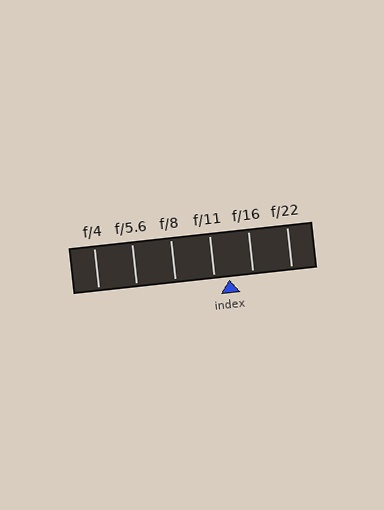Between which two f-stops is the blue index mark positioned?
The index mark is between f/11 and f/16.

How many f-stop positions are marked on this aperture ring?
There are 6 f-stop positions marked.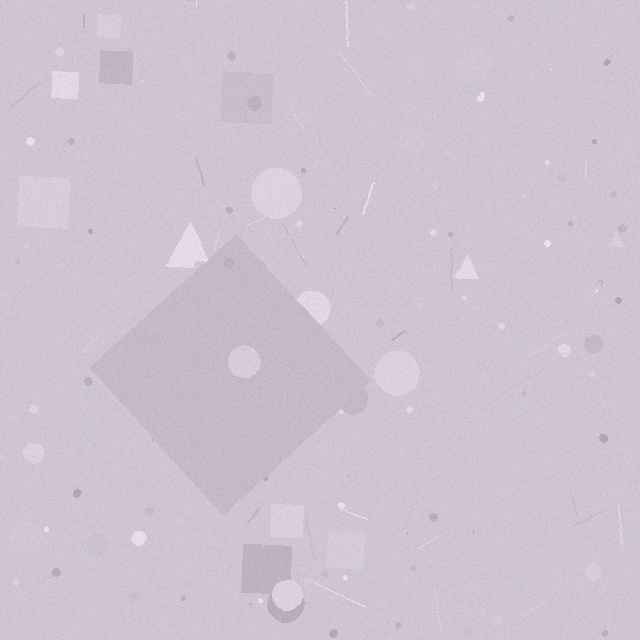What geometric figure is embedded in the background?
A diamond is embedded in the background.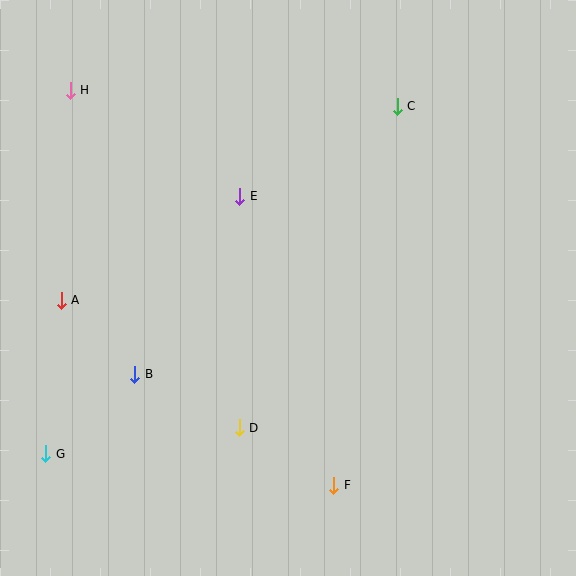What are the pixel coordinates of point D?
Point D is at (239, 428).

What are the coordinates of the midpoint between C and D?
The midpoint between C and D is at (318, 267).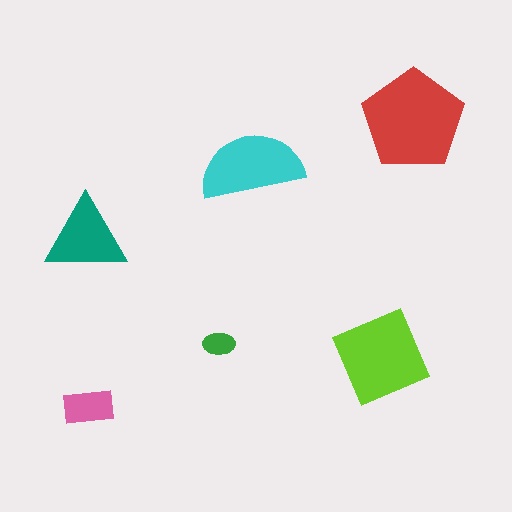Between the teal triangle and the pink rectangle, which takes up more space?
The teal triangle.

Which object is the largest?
The red pentagon.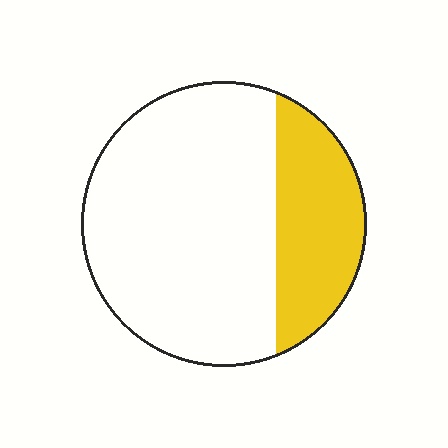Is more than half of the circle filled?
No.